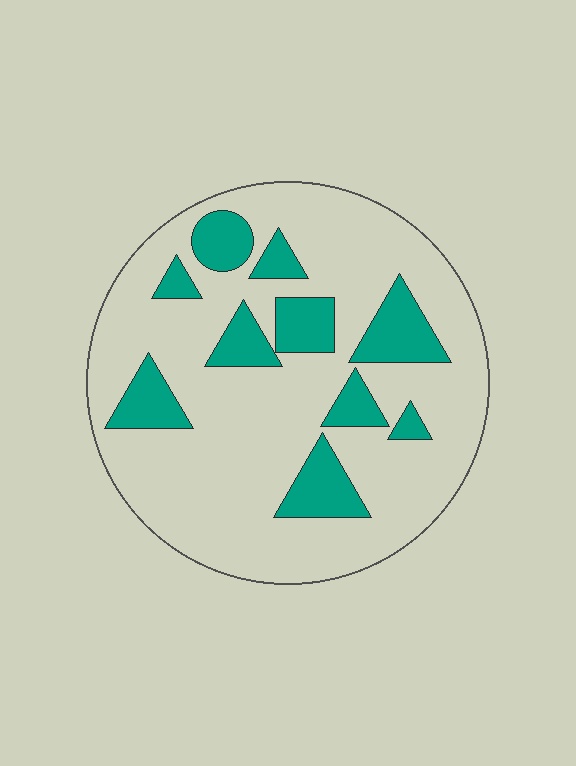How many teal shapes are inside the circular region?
10.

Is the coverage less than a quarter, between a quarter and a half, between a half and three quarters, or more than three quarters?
Less than a quarter.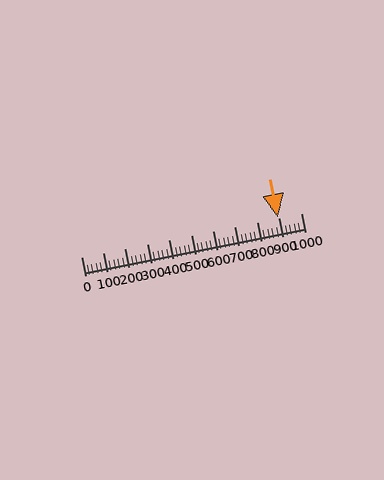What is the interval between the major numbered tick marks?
The major tick marks are spaced 100 units apart.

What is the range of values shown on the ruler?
The ruler shows values from 0 to 1000.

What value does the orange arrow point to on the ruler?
The orange arrow points to approximately 895.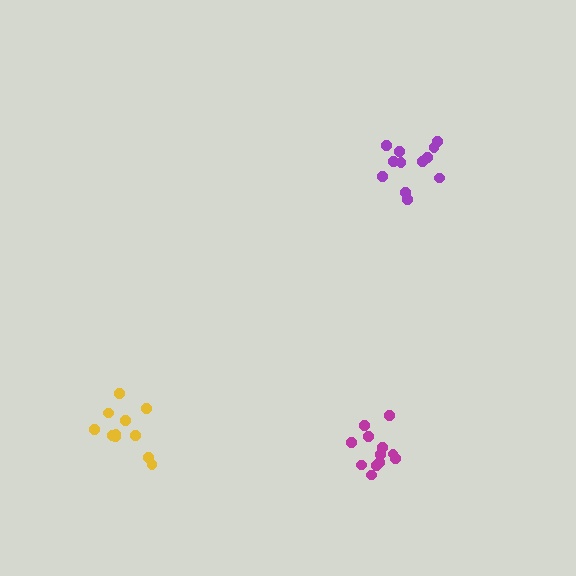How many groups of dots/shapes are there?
There are 3 groups.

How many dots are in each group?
Group 1: 12 dots, Group 2: 12 dots, Group 3: 11 dots (35 total).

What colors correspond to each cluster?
The clusters are colored: magenta, purple, yellow.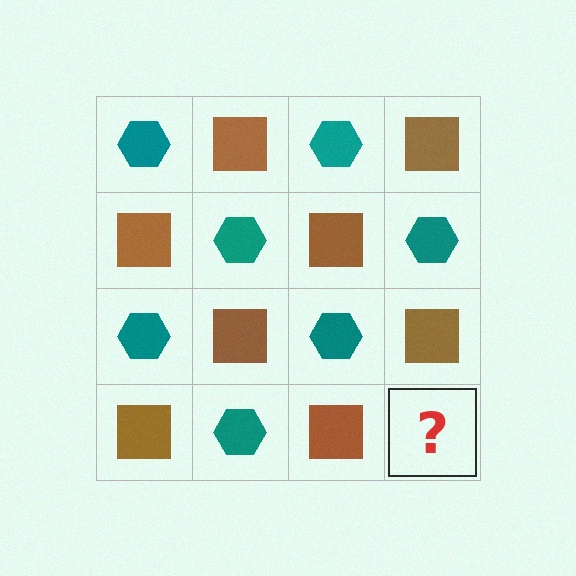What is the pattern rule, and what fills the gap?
The rule is that it alternates teal hexagon and brown square in a checkerboard pattern. The gap should be filled with a teal hexagon.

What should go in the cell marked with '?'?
The missing cell should contain a teal hexagon.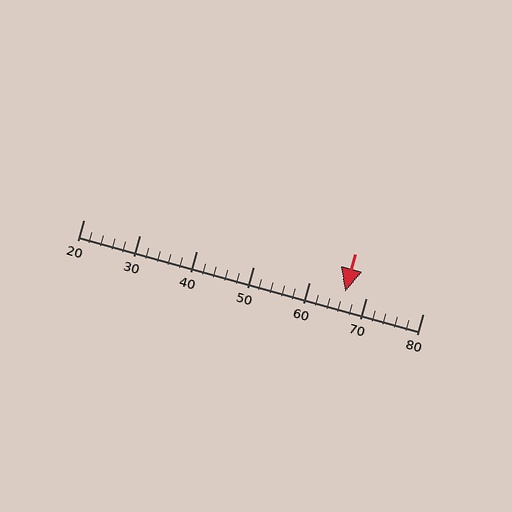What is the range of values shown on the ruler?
The ruler shows values from 20 to 80.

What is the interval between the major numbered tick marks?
The major tick marks are spaced 10 units apart.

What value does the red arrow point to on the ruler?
The red arrow points to approximately 66.